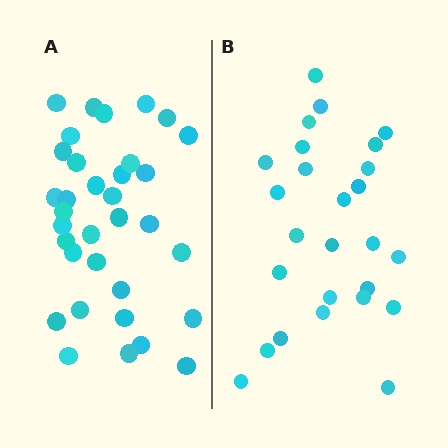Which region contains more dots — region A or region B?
Region A (the left region) has more dots.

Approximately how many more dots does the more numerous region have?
Region A has roughly 8 or so more dots than region B.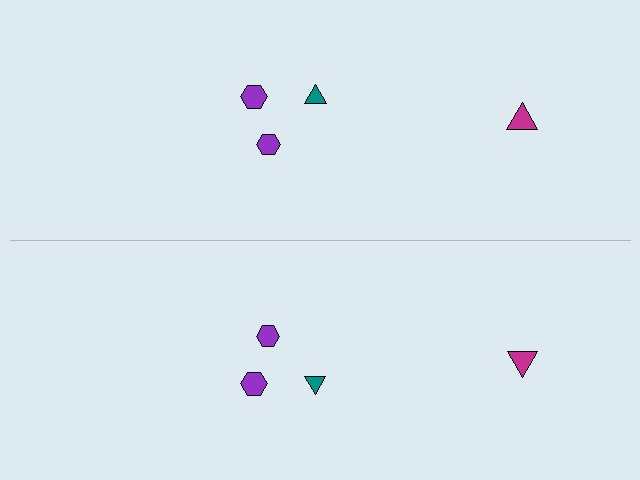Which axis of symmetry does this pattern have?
The pattern has a horizontal axis of symmetry running through the center of the image.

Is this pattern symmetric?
Yes, this pattern has bilateral (reflection) symmetry.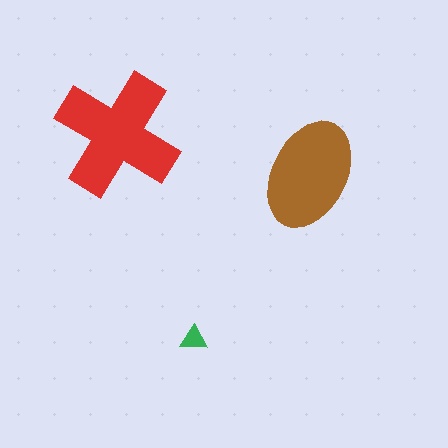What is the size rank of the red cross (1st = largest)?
1st.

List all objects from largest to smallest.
The red cross, the brown ellipse, the green triangle.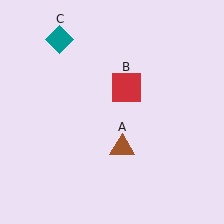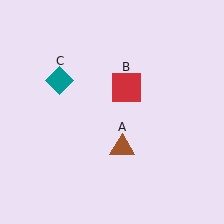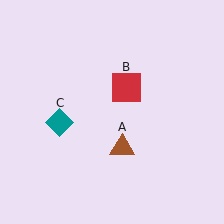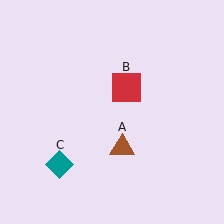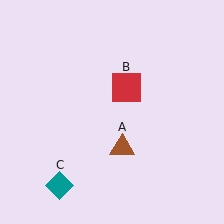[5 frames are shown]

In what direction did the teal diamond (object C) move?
The teal diamond (object C) moved down.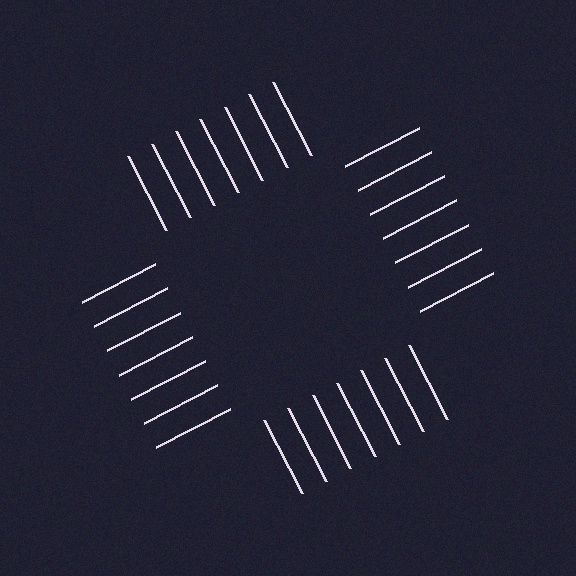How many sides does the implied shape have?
4 sides — the line-ends trace a square.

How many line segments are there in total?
28 — 7 along each of the 4 edges.